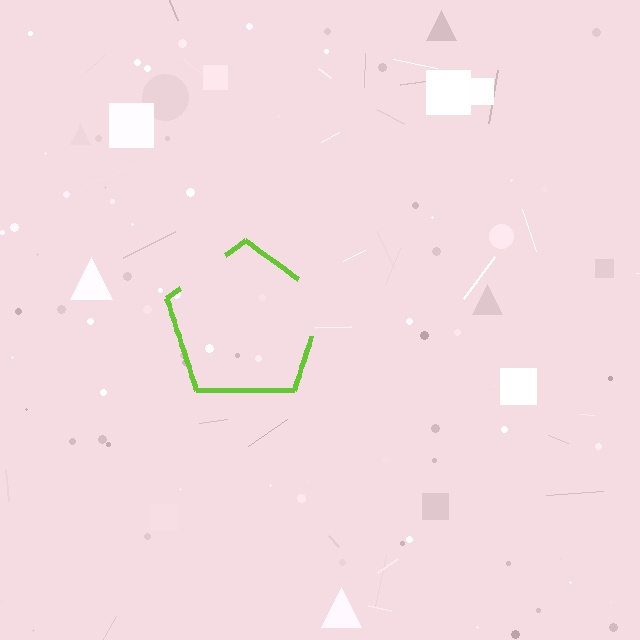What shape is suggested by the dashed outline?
The dashed outline suggests a pentagon.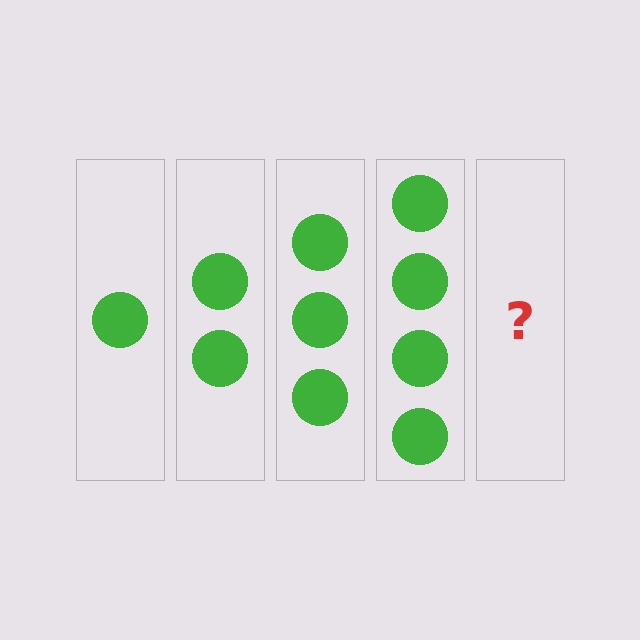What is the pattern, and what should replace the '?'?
The pattern is that each step adds one more circle. The '?' should be 5 circles.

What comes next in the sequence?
The next element should be 5 circles.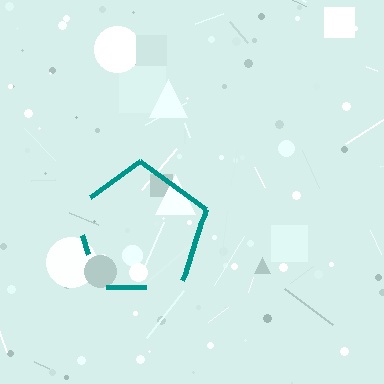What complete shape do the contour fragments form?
The contour fragments form a pentagon.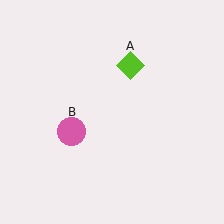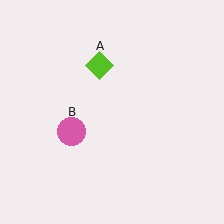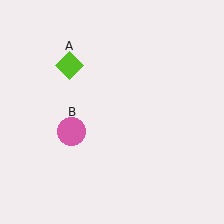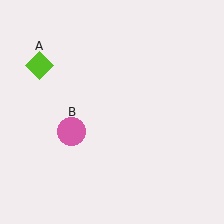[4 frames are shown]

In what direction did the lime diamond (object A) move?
The lime diamond (object A) moved left.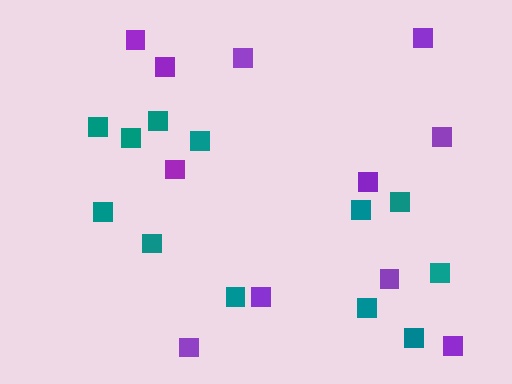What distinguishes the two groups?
There are 2 groups: one group of teal squares (12) and one group of purple squares (11).